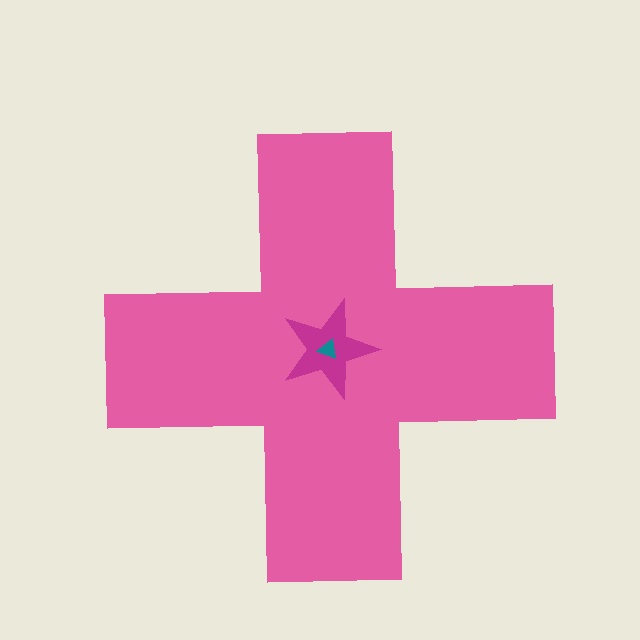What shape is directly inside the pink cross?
The magenta star.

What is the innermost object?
The teal triangle.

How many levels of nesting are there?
3.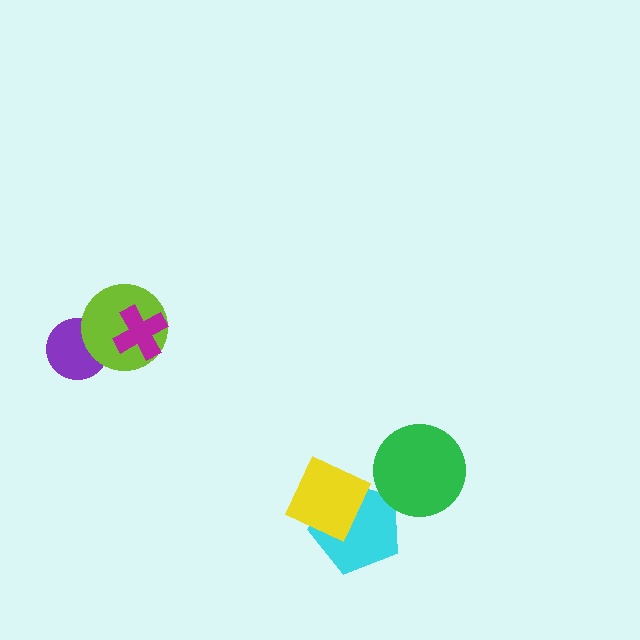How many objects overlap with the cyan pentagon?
2 objects overlap with the cyan pentagon.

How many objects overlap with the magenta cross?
1 object overlaps with the magenta cross.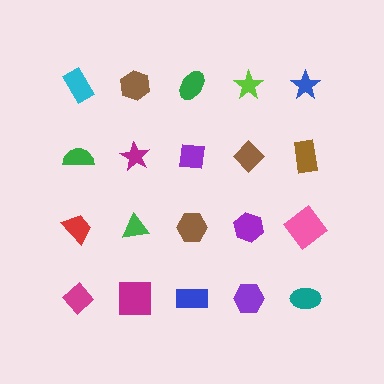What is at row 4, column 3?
A blue rectangle.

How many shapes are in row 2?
5 shapes.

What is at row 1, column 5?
A blue star.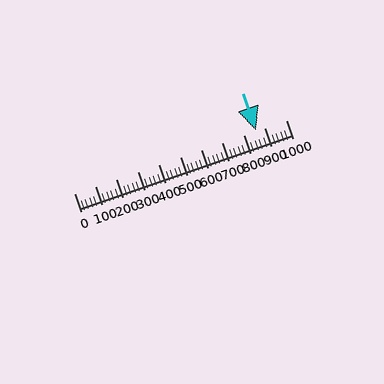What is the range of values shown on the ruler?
The ruler shows values from 0 to 1000.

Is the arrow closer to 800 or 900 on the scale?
The arrow is closer to 900.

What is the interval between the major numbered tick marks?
The major tick marks are spaced 100 units apart.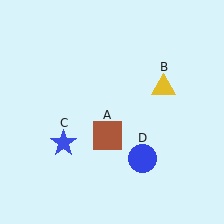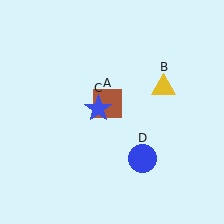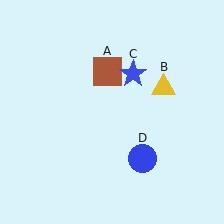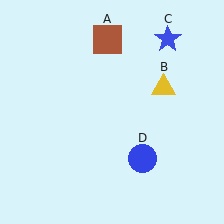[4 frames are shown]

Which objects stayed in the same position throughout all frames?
Yellow triangle (object B) and blue circle (object D) remained stationary.